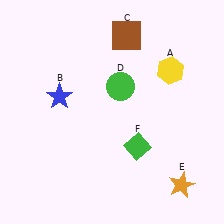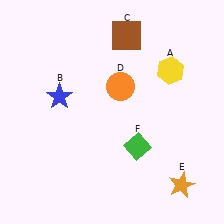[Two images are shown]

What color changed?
The circle (D) changed from green in Image 1 to orange in Image 2.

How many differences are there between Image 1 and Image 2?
There is 1 difference between the two images.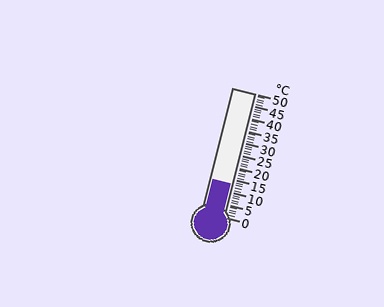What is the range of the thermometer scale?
The thermometer scale ranges from 0°C to 50°C.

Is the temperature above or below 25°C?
The temperature is below 25°C.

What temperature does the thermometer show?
The thermometer shows approximately 13°C.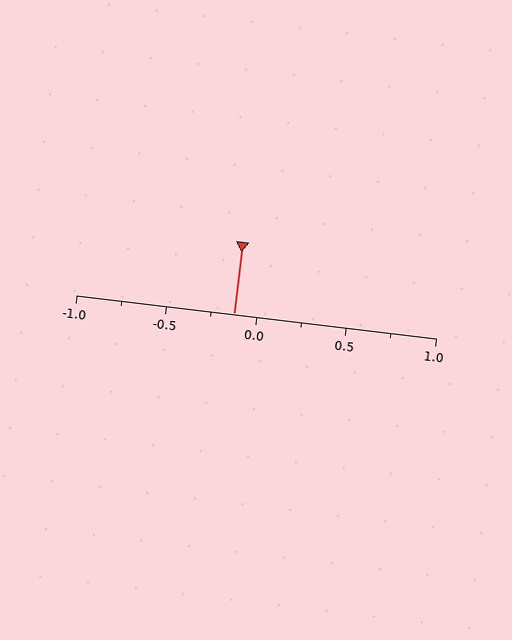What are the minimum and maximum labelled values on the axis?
The axis runs from -1.0 to 1.0.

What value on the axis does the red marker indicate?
The marker indicates approximately -0.12.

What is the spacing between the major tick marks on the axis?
The major ticks are spaced 0.5 apart.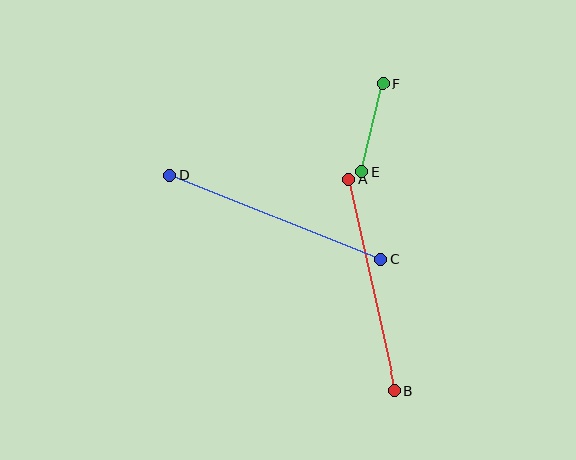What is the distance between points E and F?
The distance is approximately 90 pixels.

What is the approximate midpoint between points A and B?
The midpoint is at approximately (372, 285) pixels.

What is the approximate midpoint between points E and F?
The midpoint is at approximately (372, 128) pixels.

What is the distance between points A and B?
The distance is approximately 217 pixels.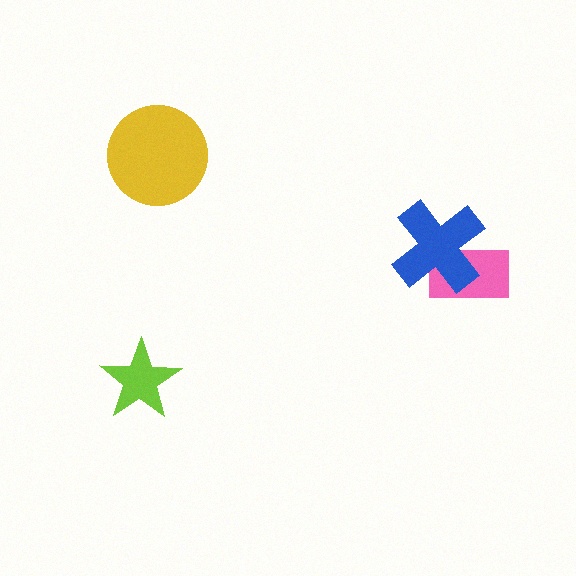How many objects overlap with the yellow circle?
0 objects overlap with the yellow circle.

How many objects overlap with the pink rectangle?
1 object overlaps with the pink rectangle.